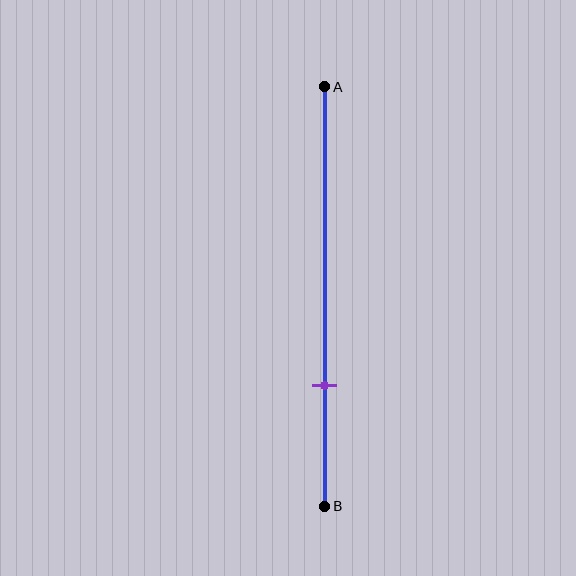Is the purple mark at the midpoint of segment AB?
No, the mark is at about 70% from A, not at the 50% midpoint.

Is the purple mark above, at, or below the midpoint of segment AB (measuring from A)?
The purple mark is below the midpoint of segment AB.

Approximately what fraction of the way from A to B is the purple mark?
The purple mark is approximately 70% of the way from A to B.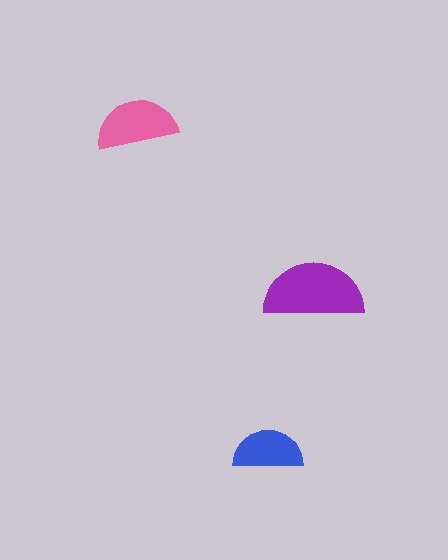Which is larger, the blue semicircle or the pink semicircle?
The pink one.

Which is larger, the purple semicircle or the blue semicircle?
The purple one.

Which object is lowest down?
The blue semicircle is bottommost.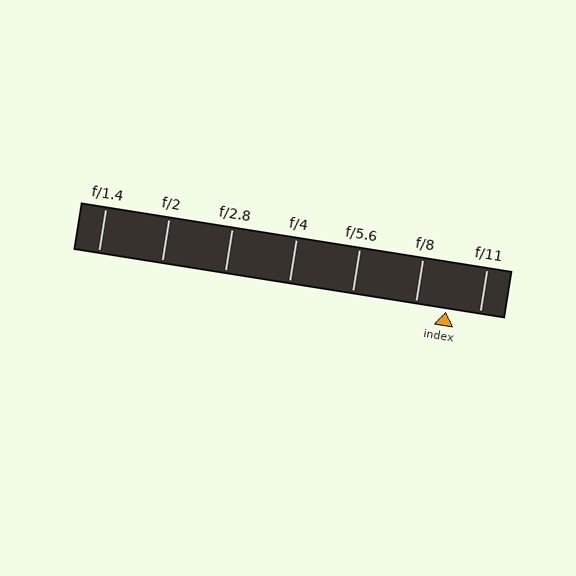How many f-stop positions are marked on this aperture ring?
There are 7 f-stop positions marked.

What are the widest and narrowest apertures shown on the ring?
The widest aperture shown is f/1.4 and the narrowest is f/11.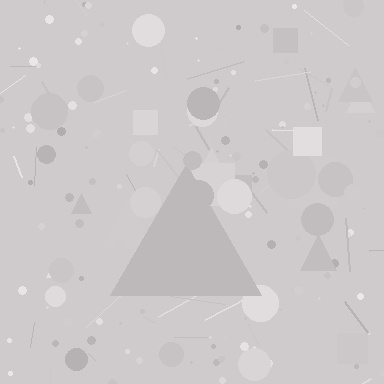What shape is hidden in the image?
A triangle is hidden in the image.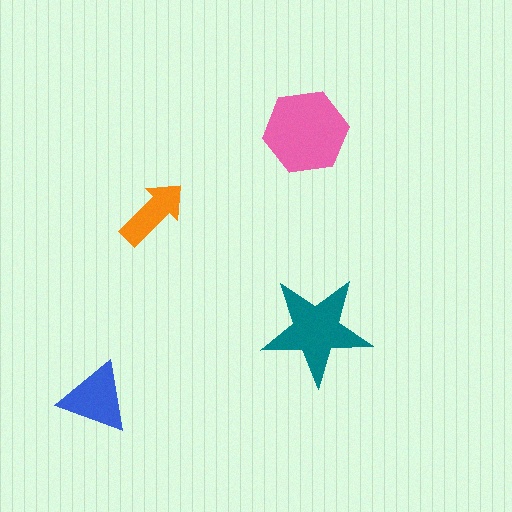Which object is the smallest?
The orange arrow.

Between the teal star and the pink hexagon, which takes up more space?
The pink hexagon.